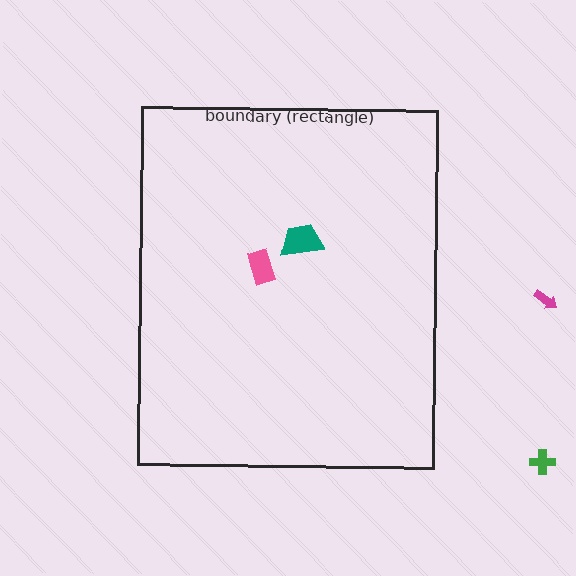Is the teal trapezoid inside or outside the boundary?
Inside.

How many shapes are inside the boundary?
2 inside, 2 outside.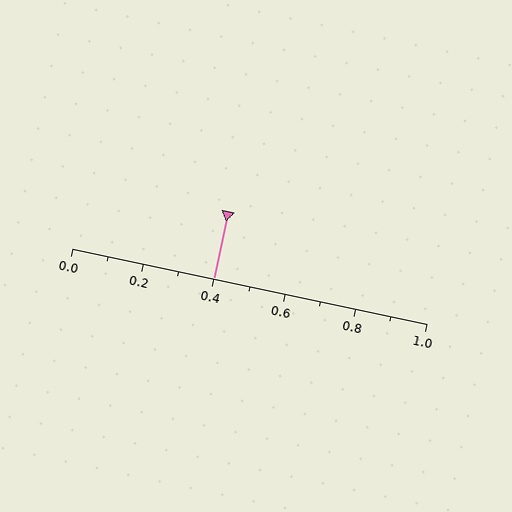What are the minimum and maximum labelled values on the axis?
The axis runs from 0.0 to 1.0.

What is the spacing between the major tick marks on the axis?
The major ticks are spaced 0.2 apart.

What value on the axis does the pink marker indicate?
The marker indicates approximately 0.4.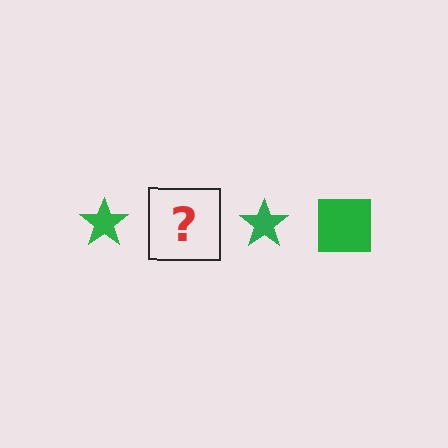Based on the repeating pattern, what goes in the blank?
The blank should be a green square.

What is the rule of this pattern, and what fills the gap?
The rule is that the pattern cycles through star, square shapes in green. The gap should be filled with a green square.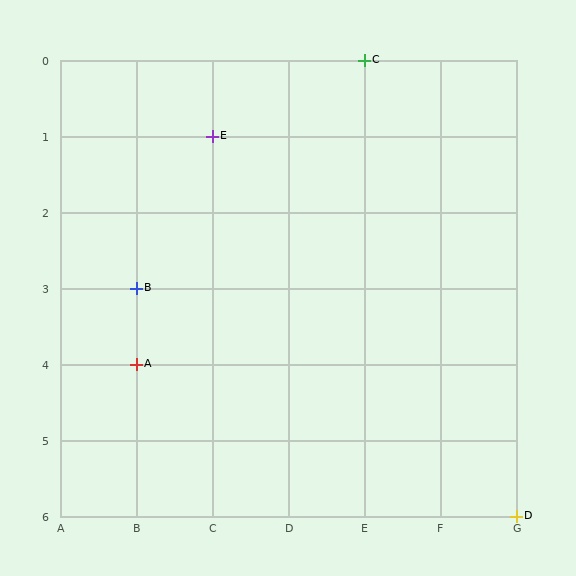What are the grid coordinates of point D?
Point D is at grid coordinates (G, 6).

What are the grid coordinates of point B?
Point B is at grid coordinates (B, 3).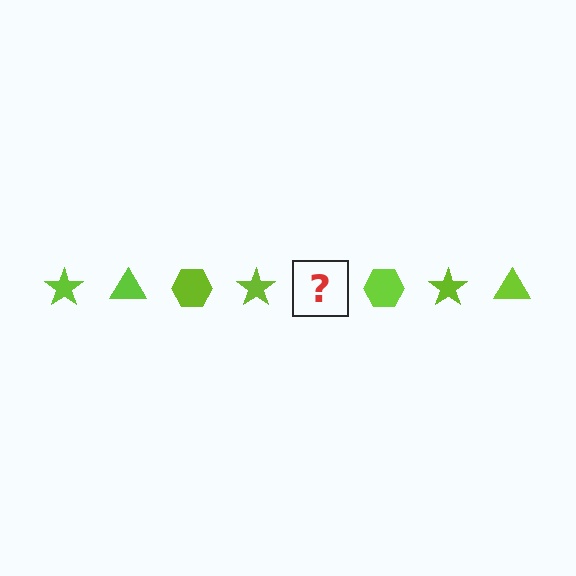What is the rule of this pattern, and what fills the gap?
The rule is that the pattern cycles through star, triangle, hexagon shapes in lime. The gap should be filled with a lime triangle.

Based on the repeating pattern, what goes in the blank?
The blank should be a lime triangle.